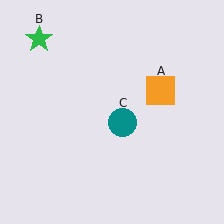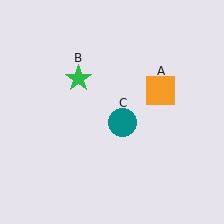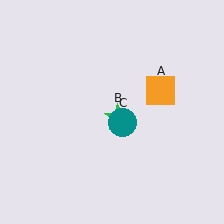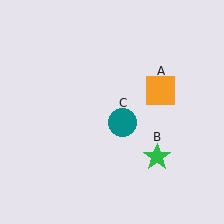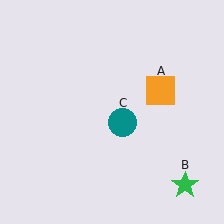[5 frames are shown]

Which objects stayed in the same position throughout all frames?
Orange square (object A) and teal circle (object C) remained stationary.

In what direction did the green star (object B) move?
The green star (object B) moved down and to the right.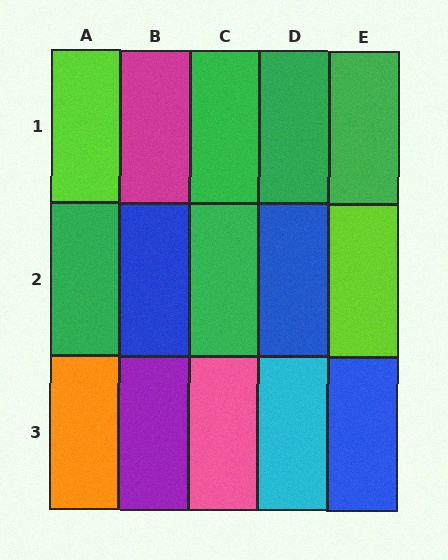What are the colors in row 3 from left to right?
Orange, purple, pink, cyan, blue.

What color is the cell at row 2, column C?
Green.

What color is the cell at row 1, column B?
Magenta.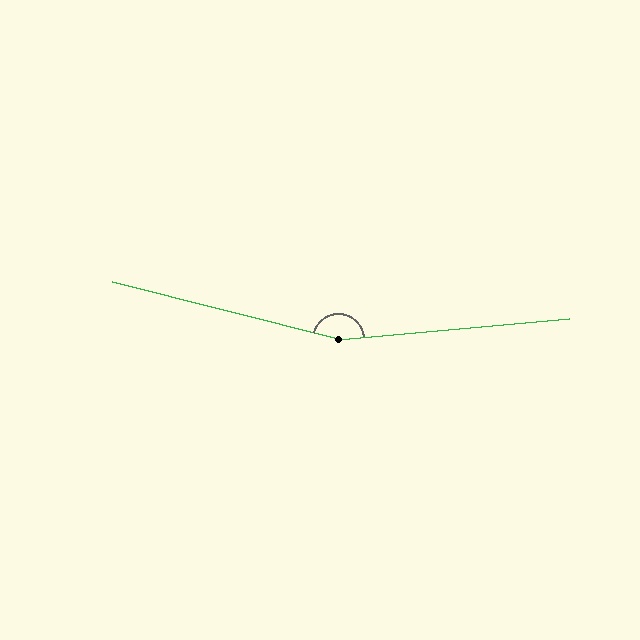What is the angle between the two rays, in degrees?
Approximately 161 degrees.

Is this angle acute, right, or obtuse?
It is obtuse.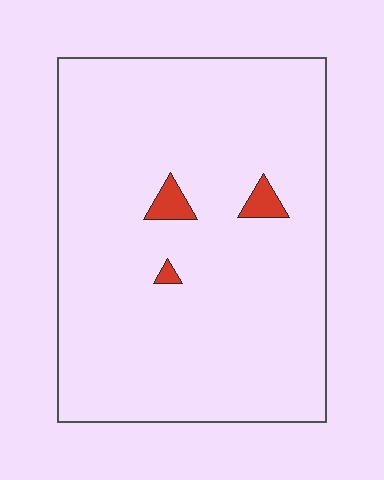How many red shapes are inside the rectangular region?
3.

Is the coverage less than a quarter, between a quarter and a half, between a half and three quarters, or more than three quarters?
Less than a quarter.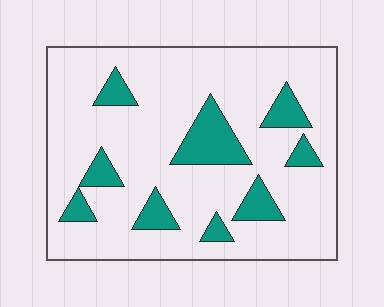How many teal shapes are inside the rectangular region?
9.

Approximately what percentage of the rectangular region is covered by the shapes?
Approximately 15%.